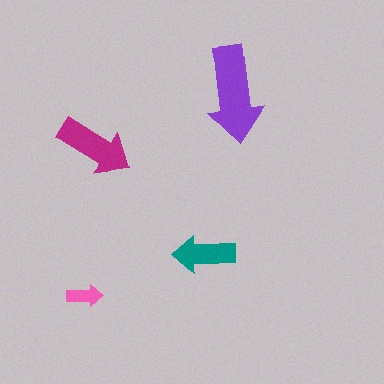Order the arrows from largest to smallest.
the purple one, the magenta one, the teal one, the pink one.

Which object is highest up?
The purple arrow is topmost.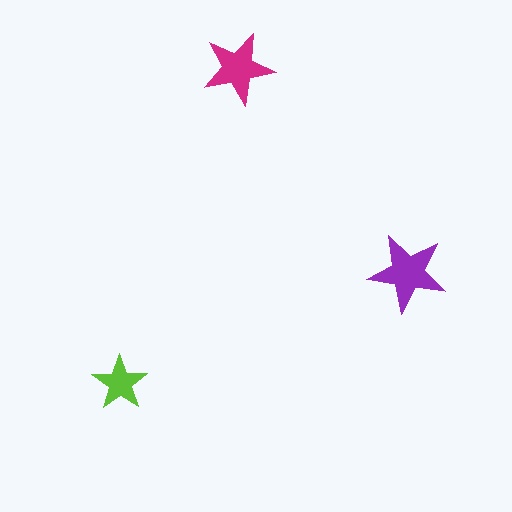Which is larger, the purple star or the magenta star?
The purple one.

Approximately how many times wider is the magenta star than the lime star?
About 1.5 times wider.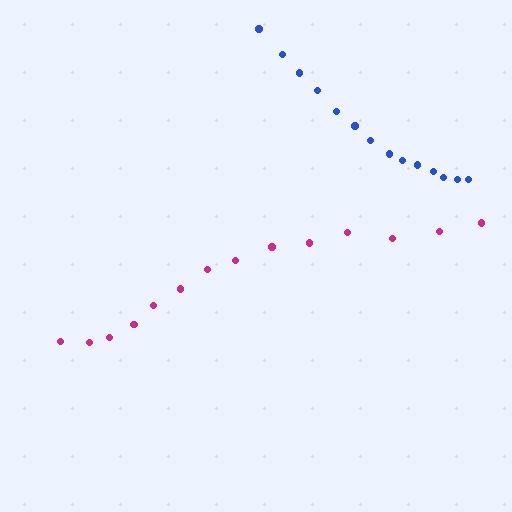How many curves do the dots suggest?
There are 2 distinct paths.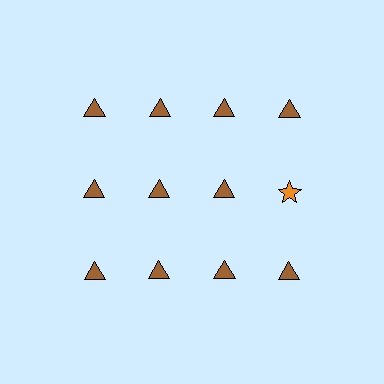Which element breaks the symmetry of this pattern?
The orange star in the second row, second from right column breaks the symmetry. All other shapes are brown triangles.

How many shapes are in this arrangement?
There are 12 shapes arranged in a grid pattern.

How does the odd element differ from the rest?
It differs in both color (orange instead of brown) and shape (star instead of triangle).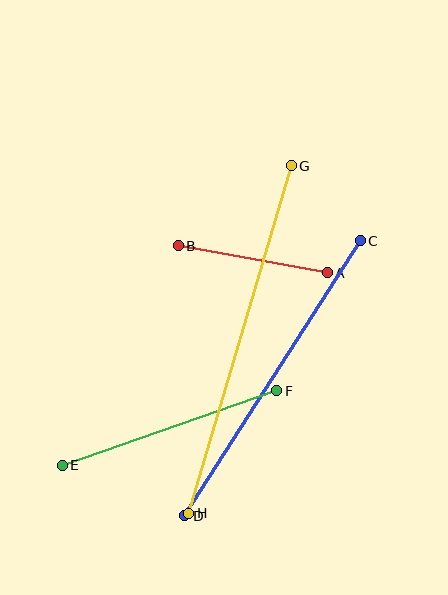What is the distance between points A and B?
The distance is approximately 151 pixels.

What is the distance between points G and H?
The distance is approximately 362 pixels.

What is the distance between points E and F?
The distance is approximately 227 pixels.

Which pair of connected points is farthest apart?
Points G and H are farthest apart.